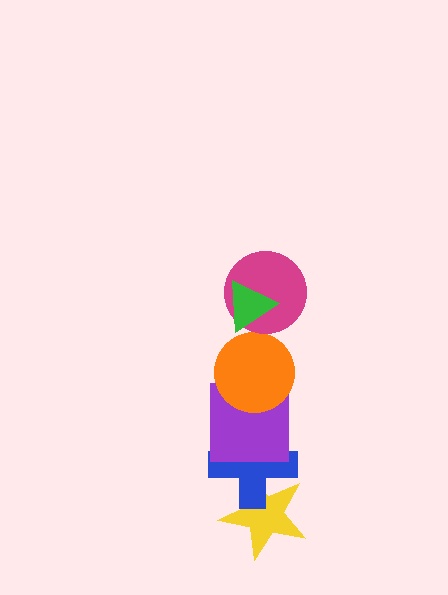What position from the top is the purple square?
The purple square is 4th from the top.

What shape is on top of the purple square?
The orange circle is on top of the purple square.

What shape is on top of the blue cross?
The purple square is on top of the blue cross.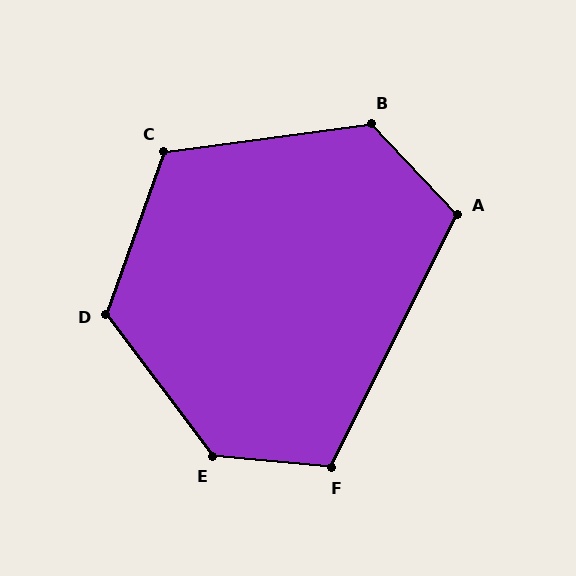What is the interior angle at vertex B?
Approximately 126 degrees (obtuse).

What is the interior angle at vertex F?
Approximately 111 degrees (obtuse).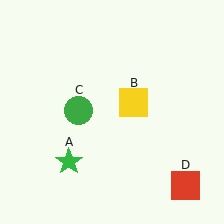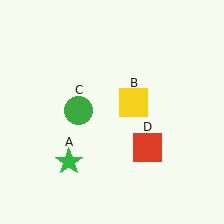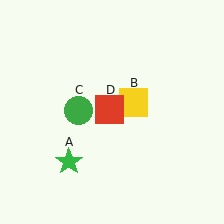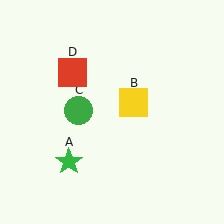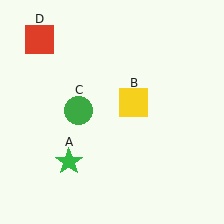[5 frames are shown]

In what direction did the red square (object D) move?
The red square (object D) moved up and to the left.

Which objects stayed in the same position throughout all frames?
Green star (object A) and yellow square (object B) and green circle (object C) remained stationary.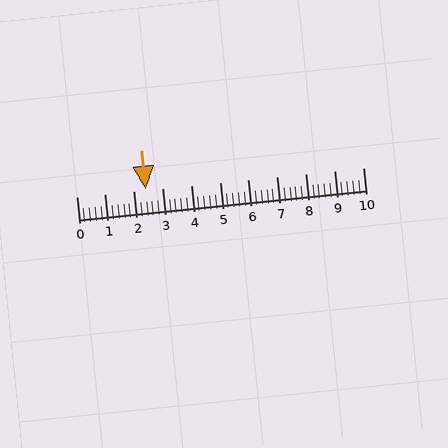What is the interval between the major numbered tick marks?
The major tick marks are spaced 1 units apart.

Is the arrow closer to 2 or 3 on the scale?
The arrow is closer to 2.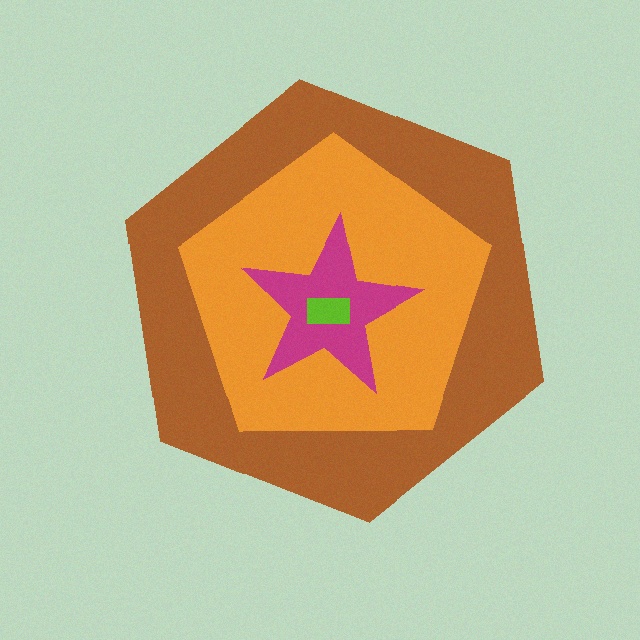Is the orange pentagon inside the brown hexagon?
Yes.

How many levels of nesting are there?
4.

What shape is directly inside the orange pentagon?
The magenta star.